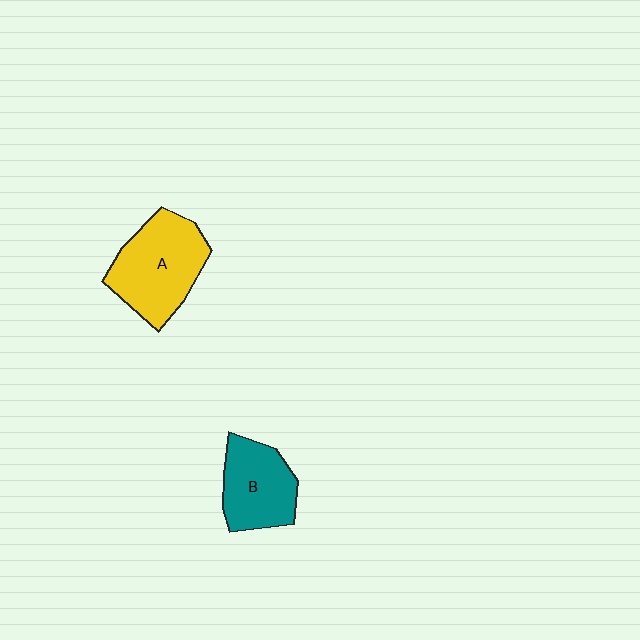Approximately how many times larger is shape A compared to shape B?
Approximately 1.3 times.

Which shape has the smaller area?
Shape B (teal).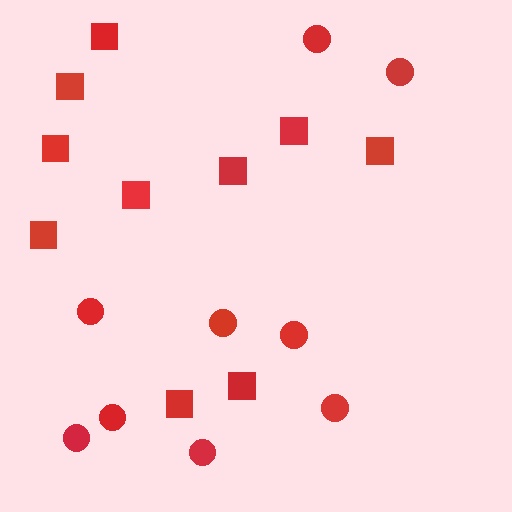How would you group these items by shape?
There are 2 groups: one group of squares (10) and one group of circles (9).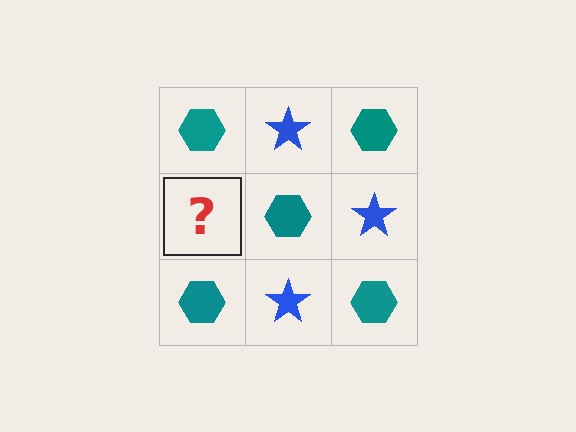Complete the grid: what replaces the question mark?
The question mark should be replaced with a blue star.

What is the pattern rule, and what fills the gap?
The rule is that it alternates teal hexagon and blue star in a checkerboard pattern. The gap should be filled with a blue star.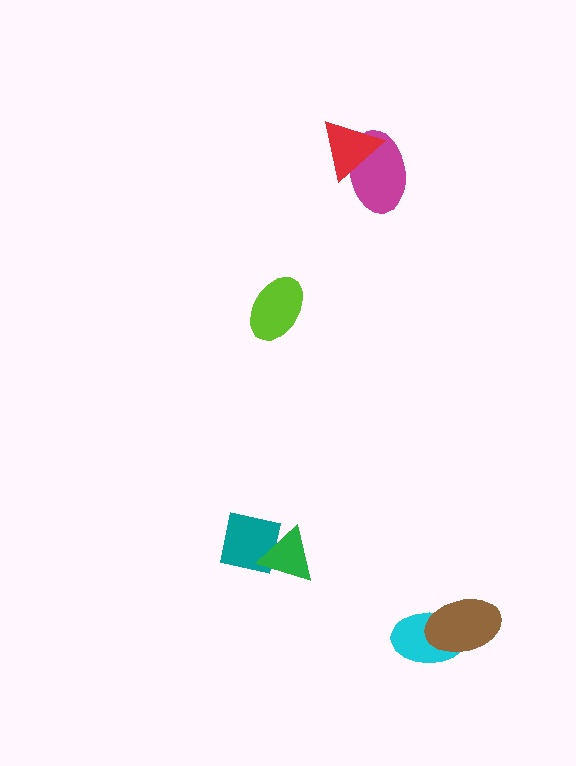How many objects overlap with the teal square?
1 object overlaps with the teal square.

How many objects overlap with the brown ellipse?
1 object overlaps with the brown ellipse.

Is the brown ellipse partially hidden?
No, no other shape covers it.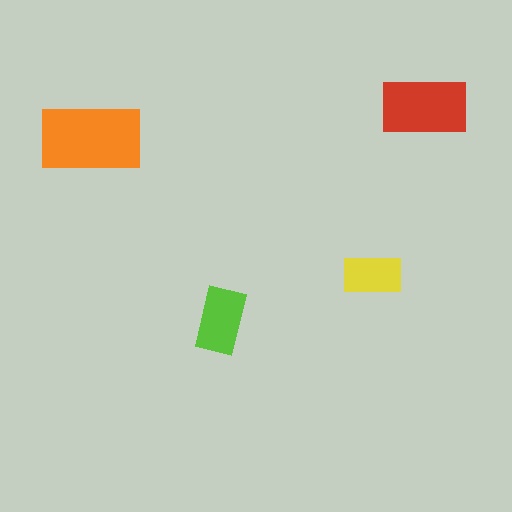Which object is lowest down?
The lime rectangle is bottommost.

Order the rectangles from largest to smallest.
the orange one, the red one, the lime one, the yellow one.